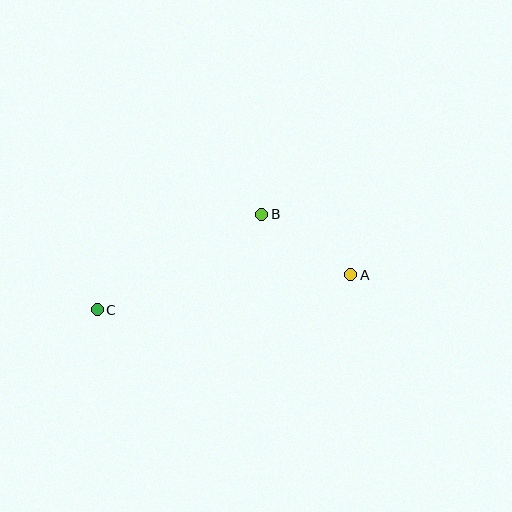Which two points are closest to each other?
Points A and B are closest to each other.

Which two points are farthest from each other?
Points A and C are farthest from each other.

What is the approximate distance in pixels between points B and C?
The distance between B and C is approximately 190 pixels.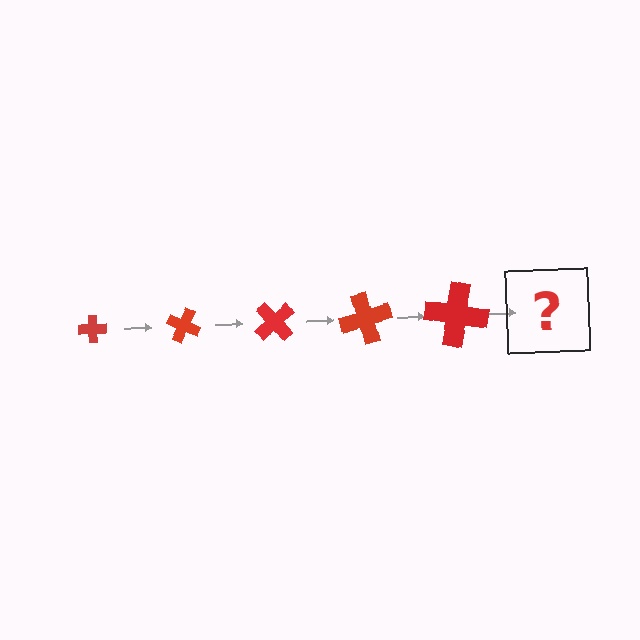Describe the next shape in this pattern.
It should be a cross, larger than the previous one and rotated 125 degrees from the start.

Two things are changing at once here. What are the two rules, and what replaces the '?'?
The two rules are that the cross grows larger each step and it rotates 25 degrees each step. The '?' should be a cross, larger than the previous one and rotated 125 degrees from the start.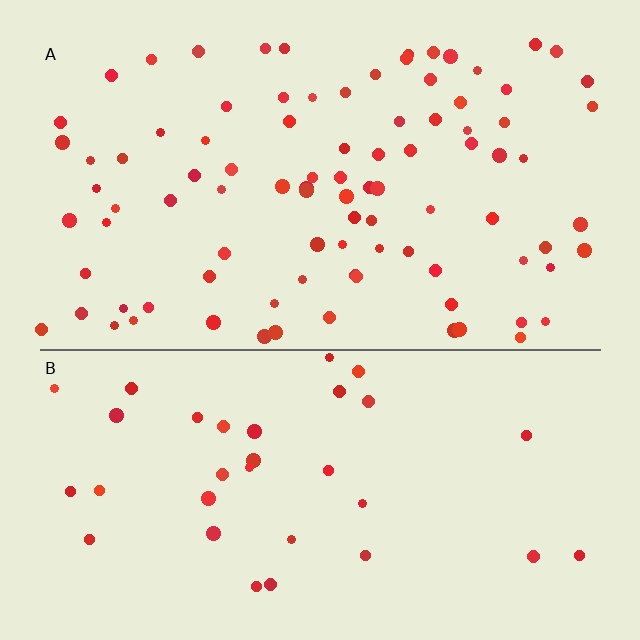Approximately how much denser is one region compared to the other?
Approximately 2.7× — region A over region B.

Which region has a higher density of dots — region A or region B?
A (the top).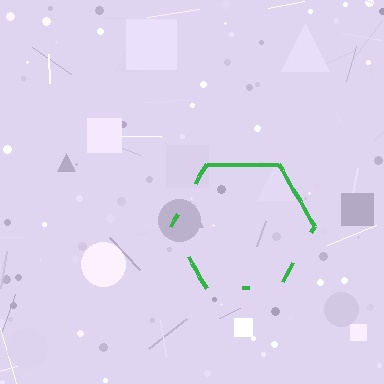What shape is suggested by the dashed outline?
The dashed outline suggests a hexagon.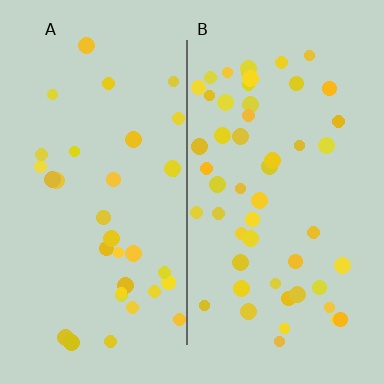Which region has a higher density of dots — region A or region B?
B (the right).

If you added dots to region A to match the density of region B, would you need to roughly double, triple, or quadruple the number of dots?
Approximately double.